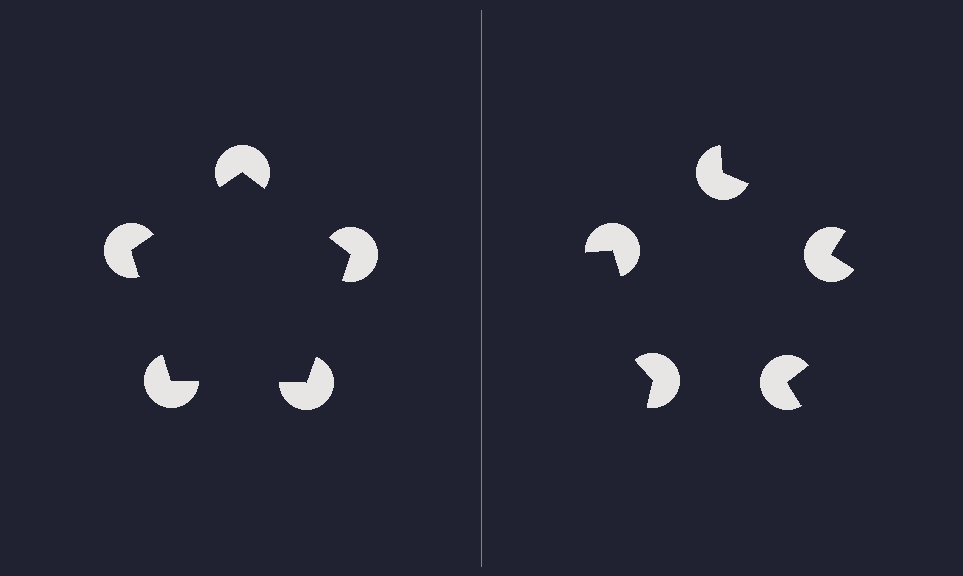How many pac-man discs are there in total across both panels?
10 — 5 on each side.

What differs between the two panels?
The pac-man discs are positioned identically on both sides; only the wedge orientations differ. On the left they align to a pentagon; on the right they are misaligned.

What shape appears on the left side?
An illusory pentagon.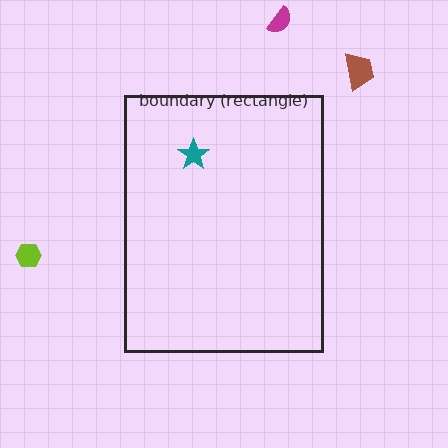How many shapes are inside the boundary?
1 inside, 3 outside.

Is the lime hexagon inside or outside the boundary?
Outside.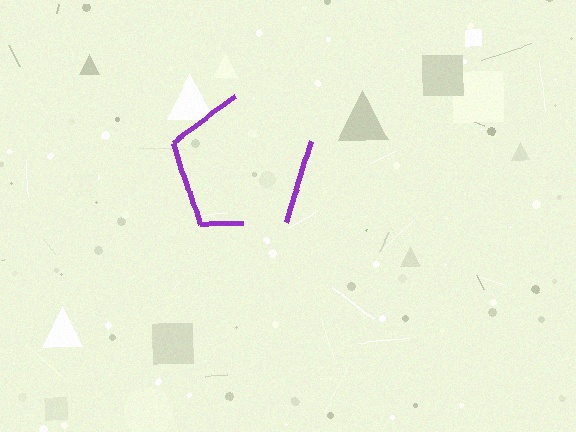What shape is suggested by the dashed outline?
The dashed outline suggests a pentagon.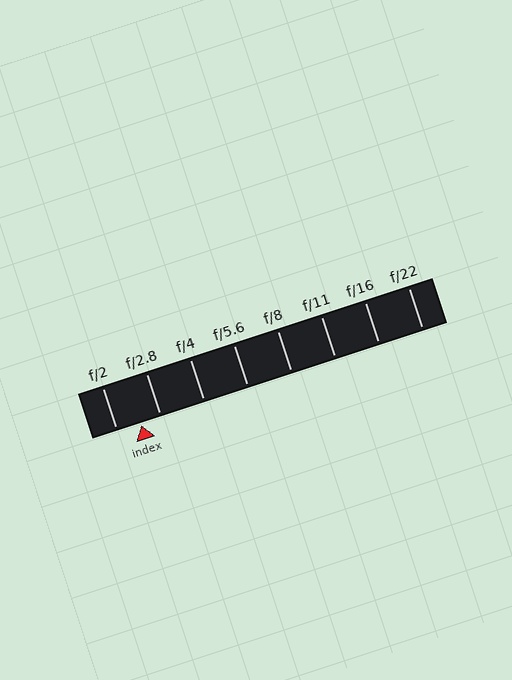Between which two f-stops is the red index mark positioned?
The index mark is between f/2 and f/2.8.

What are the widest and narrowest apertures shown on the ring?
The widest aperture shown is f/2 and the narrowest is f/22.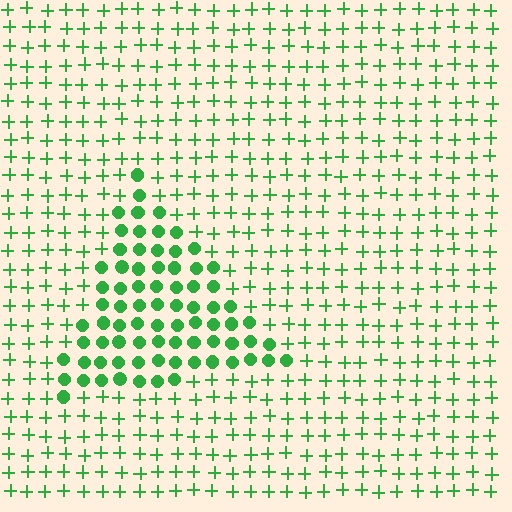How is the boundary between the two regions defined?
The boundary is defined by a change in element shape: circles inside vs. plus signs outside. All elements share the same color and spacing.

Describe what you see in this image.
The image is filled with small green elements arranged in a uniform grid. A triangle-shaped region contains circles, while the surrounding area contains plus signs. The boundary is defined purely by the change in element shape.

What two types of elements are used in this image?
The image uses circles inside the triangle region and plus signs outside it.